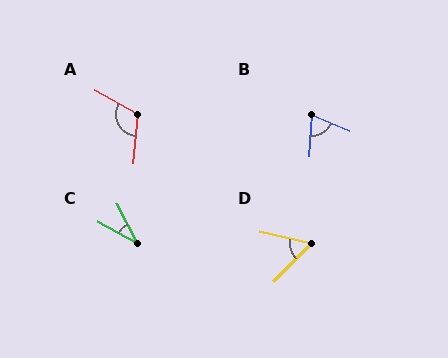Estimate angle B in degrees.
Approximately 71 degrees.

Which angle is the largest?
A, at approximately 115 degrees.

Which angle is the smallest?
C, at approximately 33 degrees.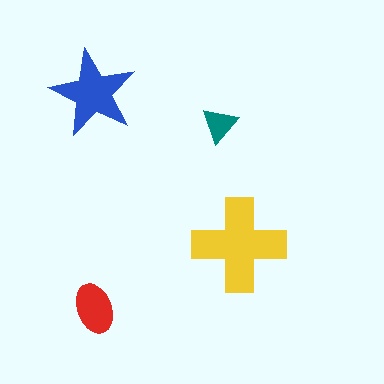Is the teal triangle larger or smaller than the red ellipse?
Smaller.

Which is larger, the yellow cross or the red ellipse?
The yellow cross.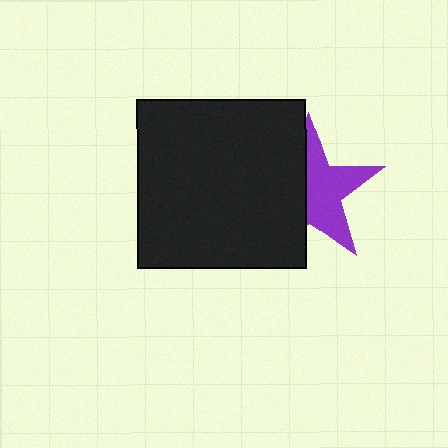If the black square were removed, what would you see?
You would see the complete purple star.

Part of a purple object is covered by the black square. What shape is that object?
It is a star.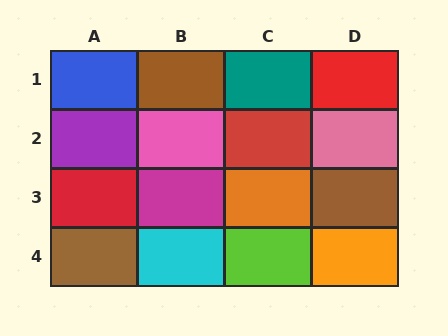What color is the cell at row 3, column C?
Orange.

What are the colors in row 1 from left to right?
Blue, brown, teal, red.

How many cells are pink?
2 cells are pink.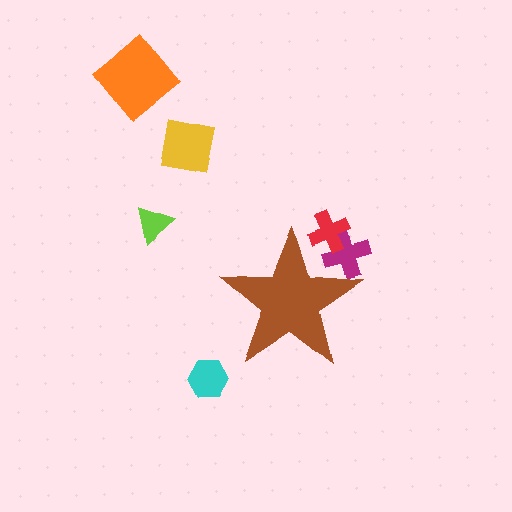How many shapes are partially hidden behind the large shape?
2 shapes are partially hidden.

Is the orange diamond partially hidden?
No, the orange diamond is fully visible.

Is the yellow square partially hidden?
No, the yellow square is fully visible.